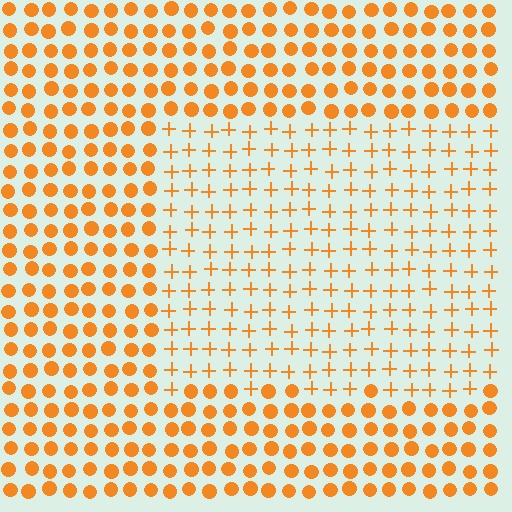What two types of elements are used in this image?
The image uses plus signs inside the rectangle region and circles outside it.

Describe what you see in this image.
The image is filled with small orange elements arranged in a uniform grid. A rectangle-shaped region contains plus signs, while the surrounding area contains circles. The boundary is defined purely by the change in element shape.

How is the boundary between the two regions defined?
The boundary is defined by a change in element shape: plus signs inside vs. circles outside. All elements share the same color and spacing.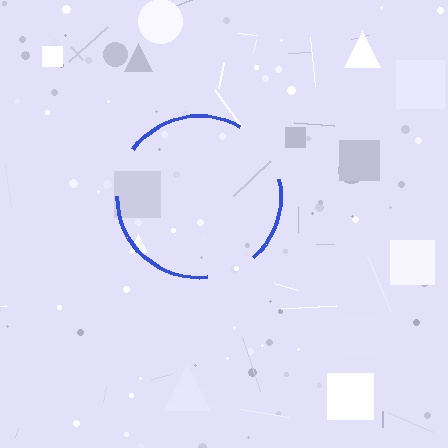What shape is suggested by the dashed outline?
The dashed outline suggests a circle.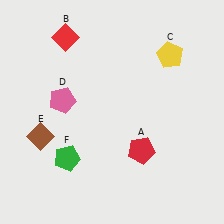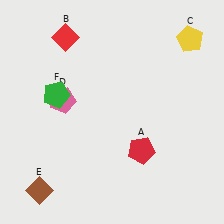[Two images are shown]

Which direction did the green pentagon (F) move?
The green pentagon (F) moved up.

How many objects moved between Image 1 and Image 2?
3 objects moved between the two images.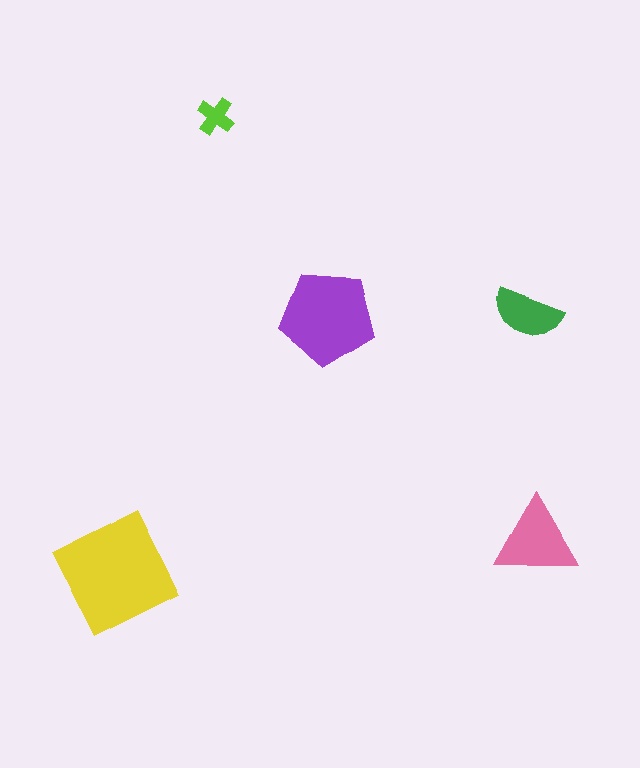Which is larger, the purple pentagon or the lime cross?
The purple pentagon.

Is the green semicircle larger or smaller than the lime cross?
Larger.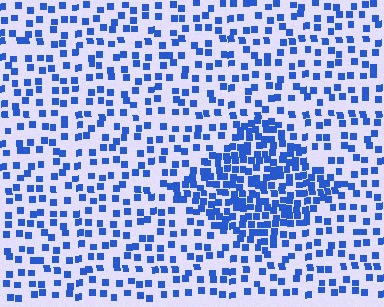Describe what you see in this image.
The image contains small blue elements arranged at two different densities. A diamond-shaped region is visible where the elements are more densely packed than the surrounding area.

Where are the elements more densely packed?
The elements are more densely packed inside the diamond boundary.